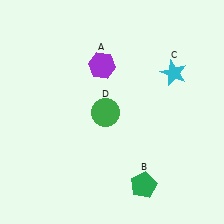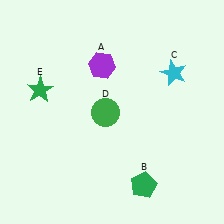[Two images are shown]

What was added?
A green star (E) was added in Image 2.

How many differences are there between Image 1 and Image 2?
There is 1 difference between the two images.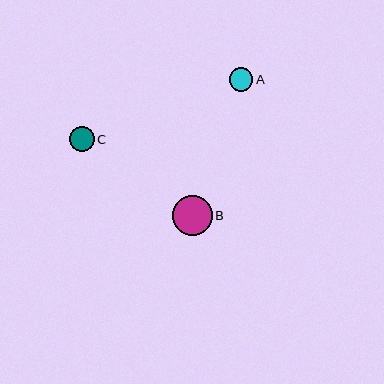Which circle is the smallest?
Circle A is the smallest with a size of approximately 23 pixels.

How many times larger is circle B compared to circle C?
Circle B is approximately 1.6 times the size of circle C.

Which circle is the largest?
Circle B is the largest with a size of approximately 40 pixels.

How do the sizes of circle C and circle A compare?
Circle C and circle A are approximately the same size.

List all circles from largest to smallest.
From largest to smallest: B, C, A.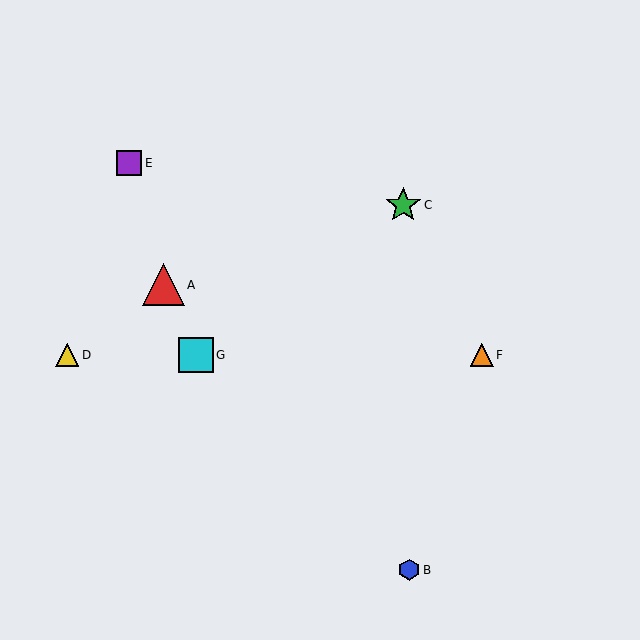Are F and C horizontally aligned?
No, F is at y≈355 and C is at y≈205.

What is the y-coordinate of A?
Object A is at y≈285.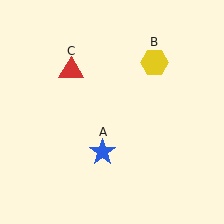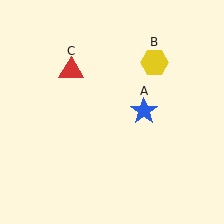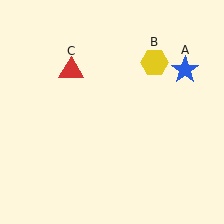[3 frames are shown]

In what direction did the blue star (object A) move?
The blue star (object A) moved up and to the right.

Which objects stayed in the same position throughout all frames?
Yellow hexagon (object B) and red triangle (object C) remained stationary.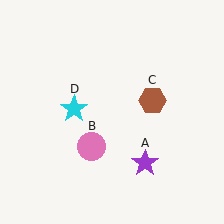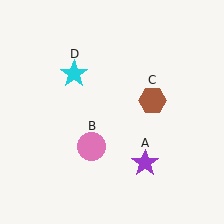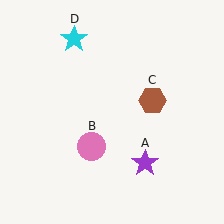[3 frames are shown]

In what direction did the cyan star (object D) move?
The cyan star (object D) moved up.